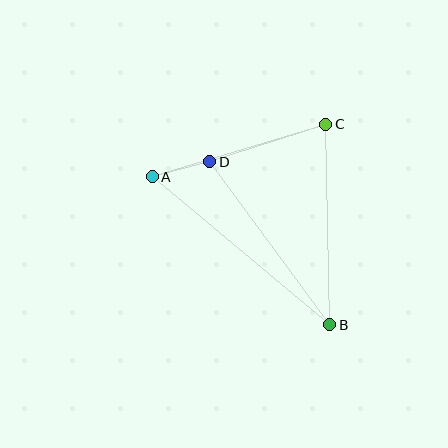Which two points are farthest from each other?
Points A and B are farthest from each other.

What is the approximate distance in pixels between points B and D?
The distance between B and D is approximately 202 pixels.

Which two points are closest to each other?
Points A and D are closest to each other.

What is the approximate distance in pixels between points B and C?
The distance between B and C is approximately 200 pixels.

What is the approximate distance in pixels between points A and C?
The distance between A and C is approximately 181 pixels.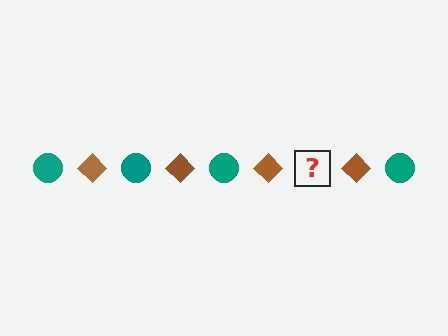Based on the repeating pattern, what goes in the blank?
The blank should be a teal circle.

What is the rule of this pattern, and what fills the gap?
The rule is that the pattern alternates between teal circle and brown diamond. The gap should be filled with a teal circle.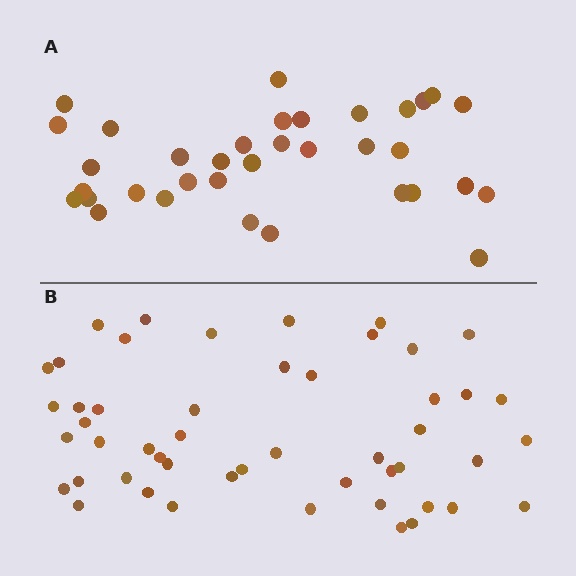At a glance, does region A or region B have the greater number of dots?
Region B (the bottom region) has more dots.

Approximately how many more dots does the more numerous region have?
Region B has approximately 15 more dots than region A.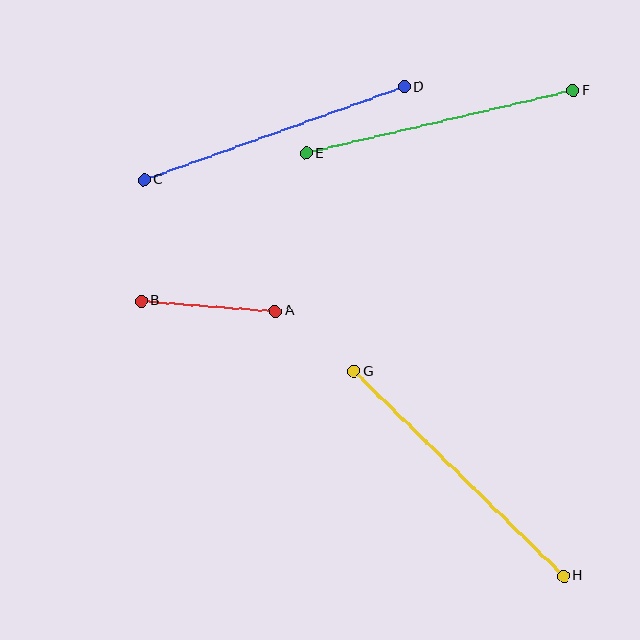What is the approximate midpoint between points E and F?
The midpoint is at approximately (440, 122) pixels.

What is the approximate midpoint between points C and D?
The midpoint is at approximately (274, 133) pixels.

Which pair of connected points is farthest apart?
Points G and H are farthest apart.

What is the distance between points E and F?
The distance is approximately 275 pixels.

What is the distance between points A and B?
The distance is approximately 134 pixels.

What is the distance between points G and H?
The distance is approximately 293 pixels.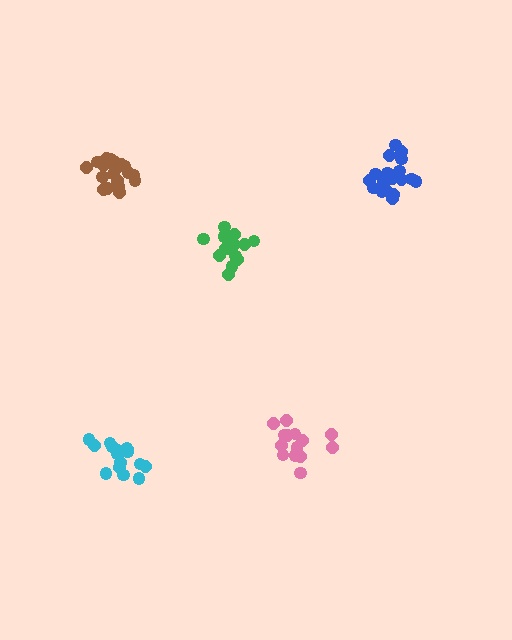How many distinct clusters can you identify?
There are 5 distinct clusters.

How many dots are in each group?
Group 1: 20 dots, Group 2: 15 dots, Group 3: 16 dots, Group 4: 19 dots, Group 5: 18 dots (88 total).